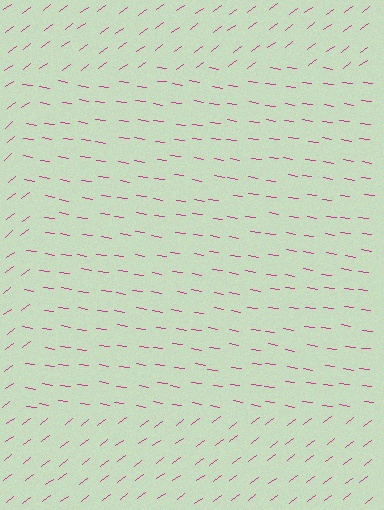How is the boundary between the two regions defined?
The boundary is defined purely by a change in line orientation (approximately 45 degrees difference). All lines are the same color and thickness.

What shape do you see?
I see a rectangle.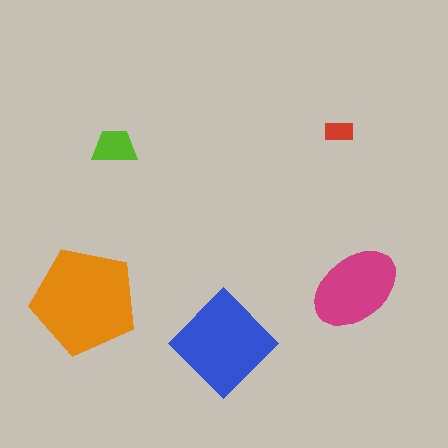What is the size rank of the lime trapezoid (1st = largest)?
4th.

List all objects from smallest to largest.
The red rectangle, the lime trapezoid, the magenta ellipse, the blue diamond, the orange pentagon.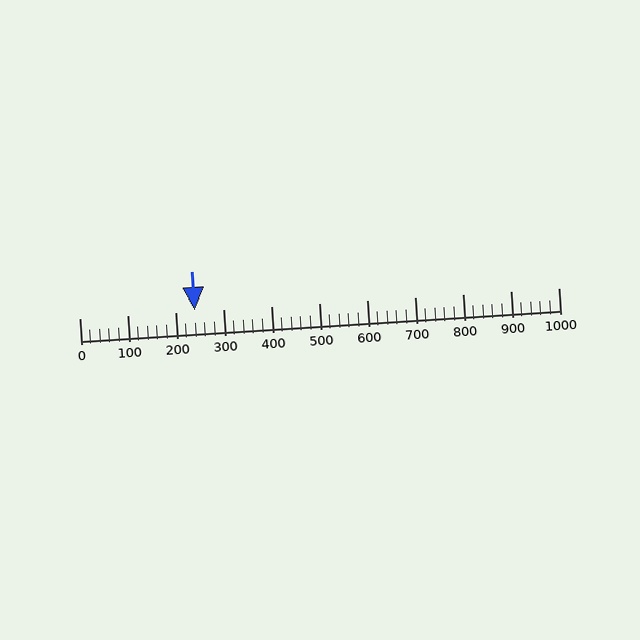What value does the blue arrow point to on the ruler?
The blue arrow points to approximately 240.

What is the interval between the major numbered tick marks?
The major tick marks are spaced 100 units apart.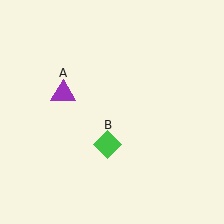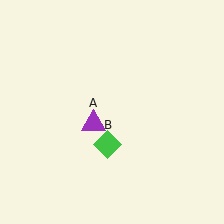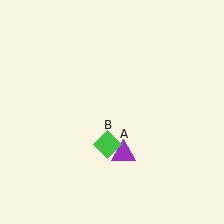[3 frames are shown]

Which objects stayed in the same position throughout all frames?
Green diamond (object B) remained stationary.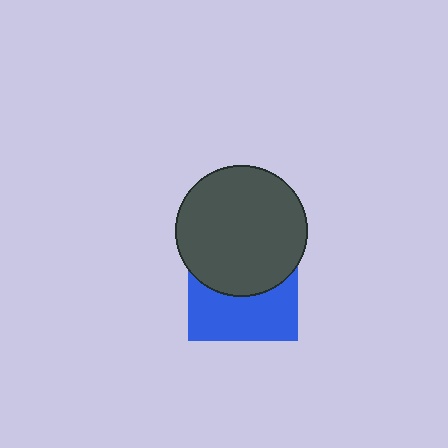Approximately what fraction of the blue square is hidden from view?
Roughly 52% of the blue square is hidden behind the dark gray circle.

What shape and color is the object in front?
The object in front is a dark gray circle.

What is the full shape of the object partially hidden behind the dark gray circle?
The partially hidden object is a blue square.